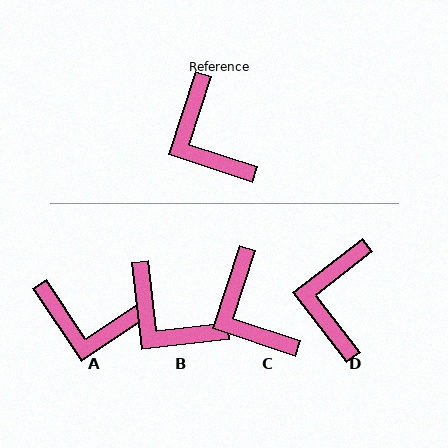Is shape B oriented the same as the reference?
No, it is off by about 25 degrees.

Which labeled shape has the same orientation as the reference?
C.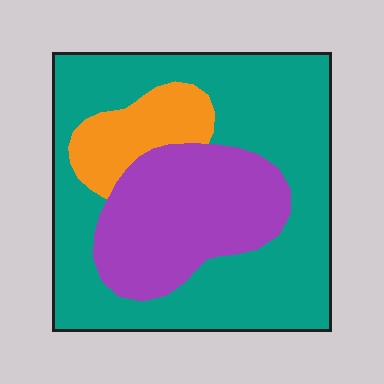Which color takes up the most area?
Teal, at roughly 60%.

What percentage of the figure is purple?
Purple covers about 30% of the figure.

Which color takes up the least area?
Orange, at roughly 10%.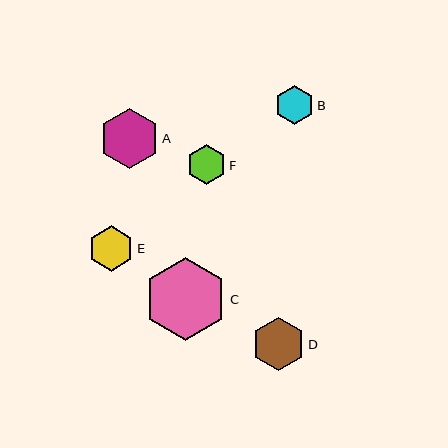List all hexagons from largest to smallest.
From largest to smallest: C, A, D, E, F, B.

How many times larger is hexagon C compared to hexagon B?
Hexagon C is approximately 2.1 times the size of hexagon B.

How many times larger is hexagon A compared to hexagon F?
Hexagon A is approximately 1.5 times the size of hexagon F.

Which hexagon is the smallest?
Hexagon B is the smallest with a size of approximately 39 pixels.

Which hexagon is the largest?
Hexagon C is the largest with a size of approximately 83 pixels.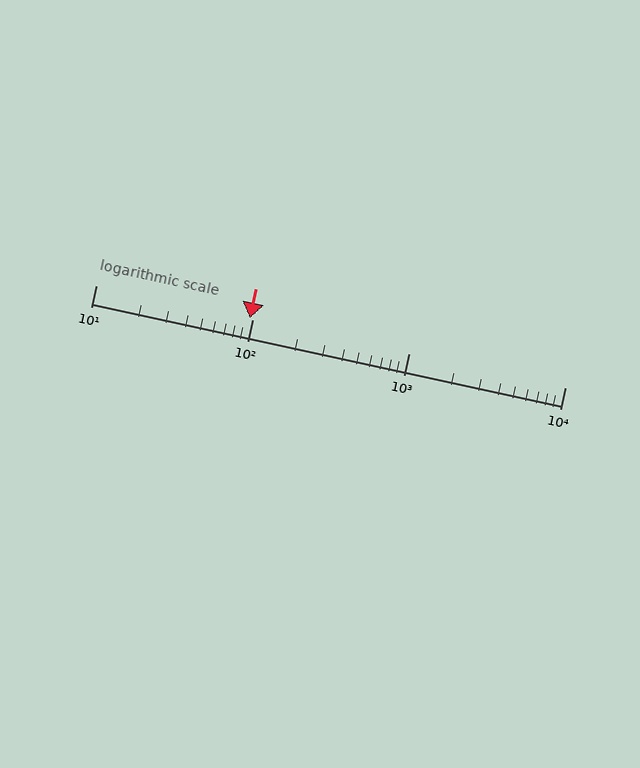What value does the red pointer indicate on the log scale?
The pointer indicates approximately 97.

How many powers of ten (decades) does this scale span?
The scale spans 3 decades, from 10 to 10000.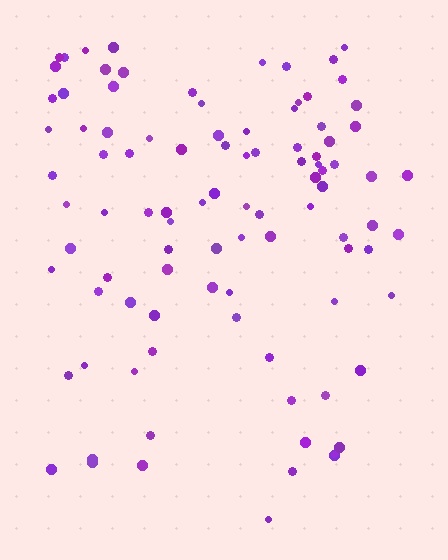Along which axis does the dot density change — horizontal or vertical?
Vertical.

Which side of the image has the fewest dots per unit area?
The bottom.